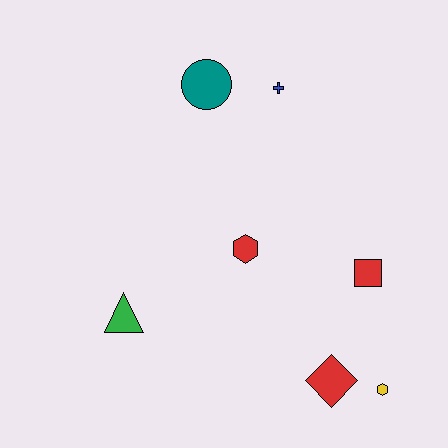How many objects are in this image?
There are 7 objects.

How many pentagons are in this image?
There are no pentagons.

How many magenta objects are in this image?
There are no magenta objects.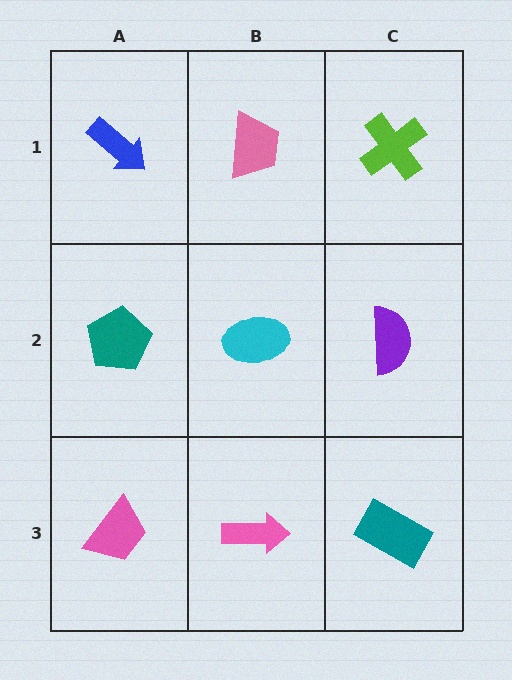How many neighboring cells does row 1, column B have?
3.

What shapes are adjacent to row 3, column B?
A cyan ellipse (row 2, column B), a pink trapezoid (row 3, column A), a teal rectangle (row 3, column C).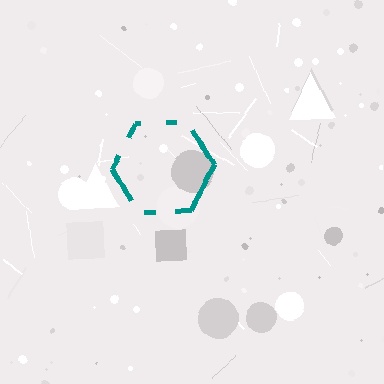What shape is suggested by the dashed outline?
The dashed outline suggests a hexagon.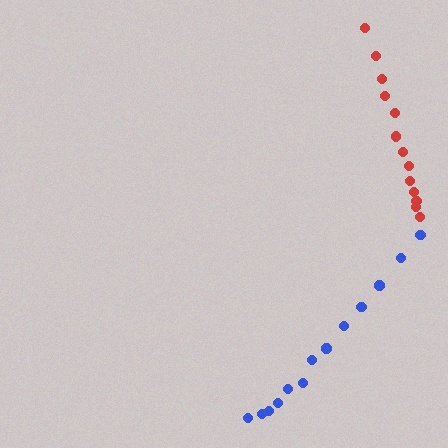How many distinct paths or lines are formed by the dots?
There are 2 distinct paths.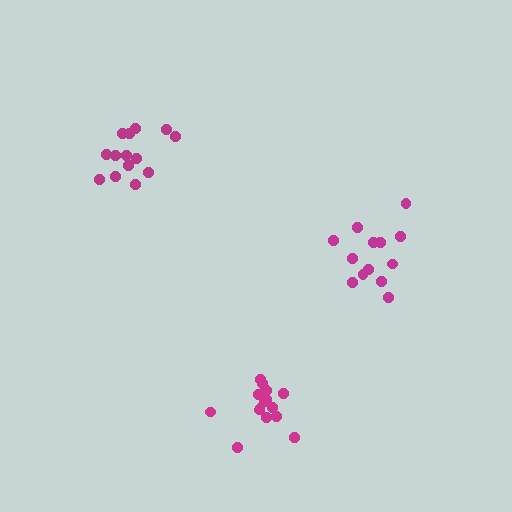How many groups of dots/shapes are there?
There are 3 groups.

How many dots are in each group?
Group 1: 14 dots, Group 2: 13 dots, Group 3: 15 dots (42 total).